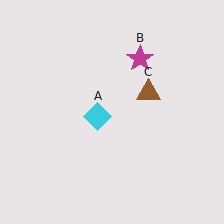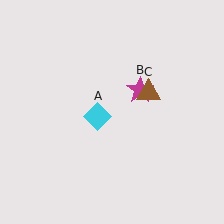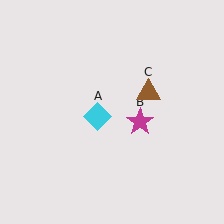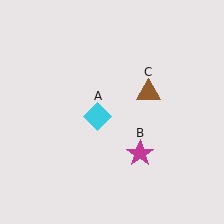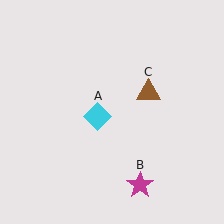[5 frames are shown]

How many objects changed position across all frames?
1 object changed position: magenta star (object B).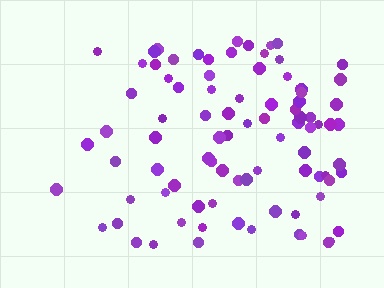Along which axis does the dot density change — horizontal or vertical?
Horizontal.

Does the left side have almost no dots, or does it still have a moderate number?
Still a moderate number, just noticeably fewer than the right.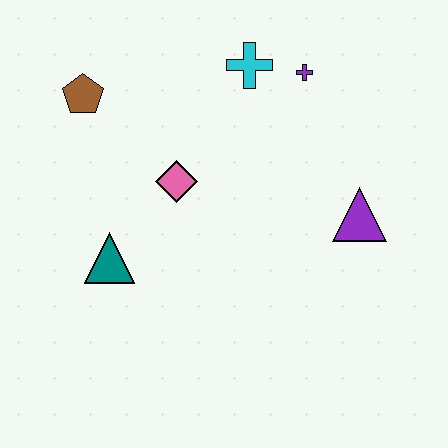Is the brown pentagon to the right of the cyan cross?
No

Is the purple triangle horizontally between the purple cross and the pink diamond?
No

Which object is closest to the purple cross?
The cyan cross is closest to the purple cross.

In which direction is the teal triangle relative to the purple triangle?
The teal triangle is to the left of the purple triangle.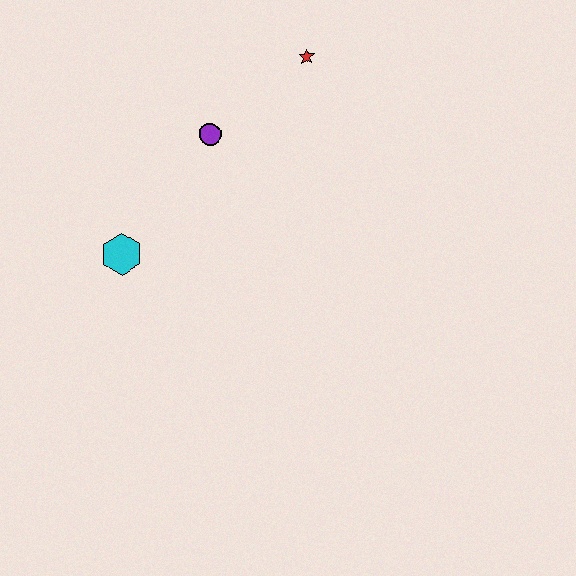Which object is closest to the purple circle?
The red star is closest to the purple circle.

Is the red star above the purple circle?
Yes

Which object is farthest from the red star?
The cyan hexagon is farthest from the red star.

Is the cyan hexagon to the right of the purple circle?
No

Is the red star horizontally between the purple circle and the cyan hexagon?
No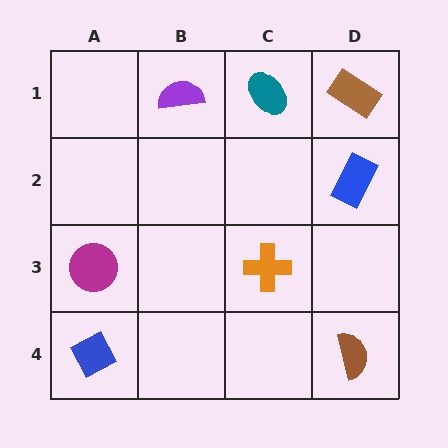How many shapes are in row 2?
1 shape.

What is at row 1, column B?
A purple semicircle.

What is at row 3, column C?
An orange cross.